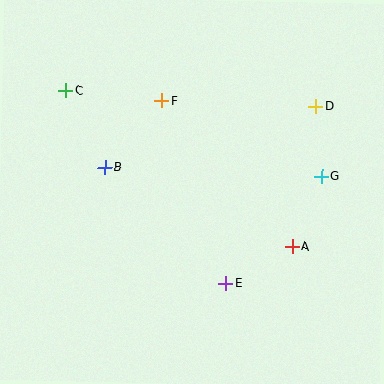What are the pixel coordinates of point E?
Point E is at (226, 283).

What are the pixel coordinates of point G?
Point G is at (321, 176).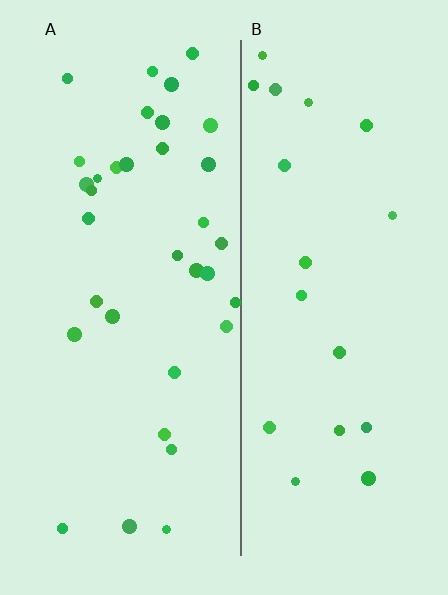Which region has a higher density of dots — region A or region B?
A (the left).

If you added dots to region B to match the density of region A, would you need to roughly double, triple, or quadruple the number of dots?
Approximately double.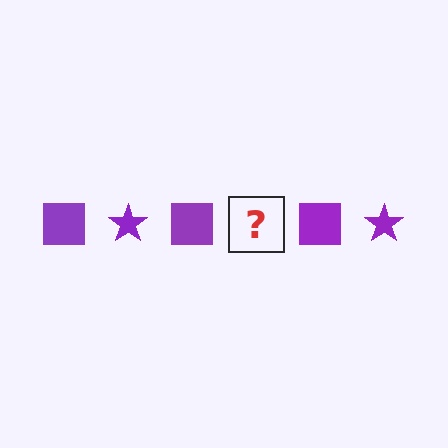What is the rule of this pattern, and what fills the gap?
The rule is that the pattern cycles through square, star shapes in purple. The gap should be filled with a purple star.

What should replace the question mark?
The question mark should be replaced with a purple star.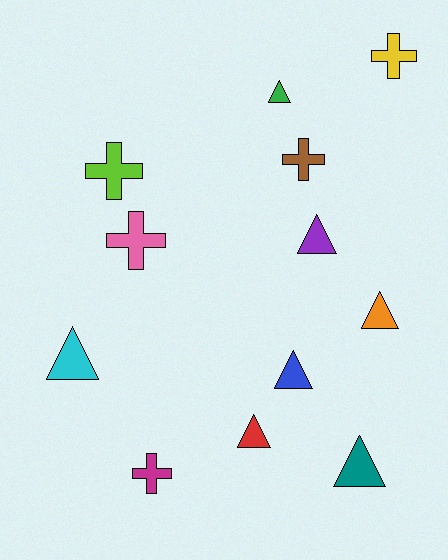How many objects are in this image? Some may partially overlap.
There are 12 objects.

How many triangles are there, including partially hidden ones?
There are 7 triangles.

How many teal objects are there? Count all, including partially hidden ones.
There is 1 teal object.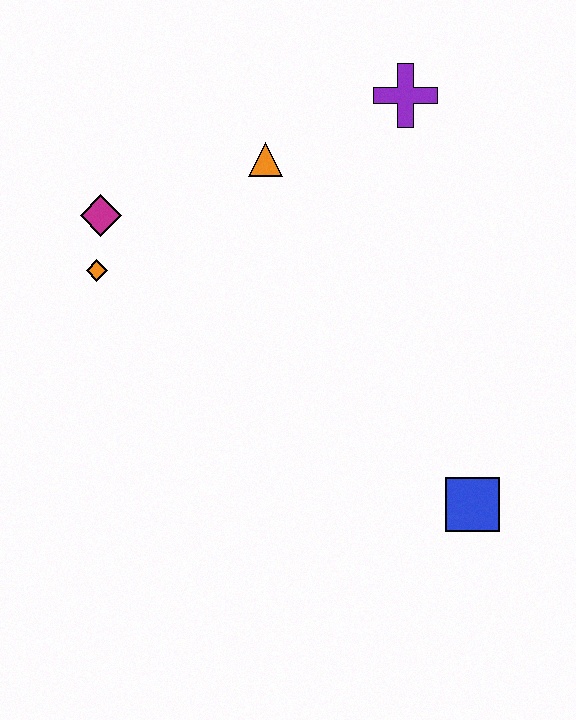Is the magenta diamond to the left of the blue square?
Yes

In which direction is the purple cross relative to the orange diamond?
The purple cross is to the right of the orange diamond.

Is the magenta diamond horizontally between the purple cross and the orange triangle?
No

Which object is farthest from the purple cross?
The blue square is farthest from the purple cross.